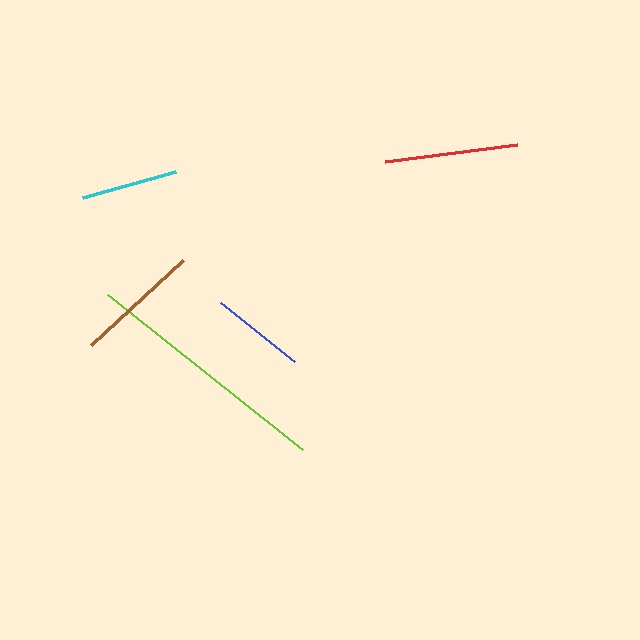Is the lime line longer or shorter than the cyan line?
The lime line is longer than the cyan line.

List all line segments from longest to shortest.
From longest to shortest: lime, red, brown, cyan, blue.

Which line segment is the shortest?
The blue line is the shortest at approximately 94 pixels.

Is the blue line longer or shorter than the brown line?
The brown line is longer than the blue line.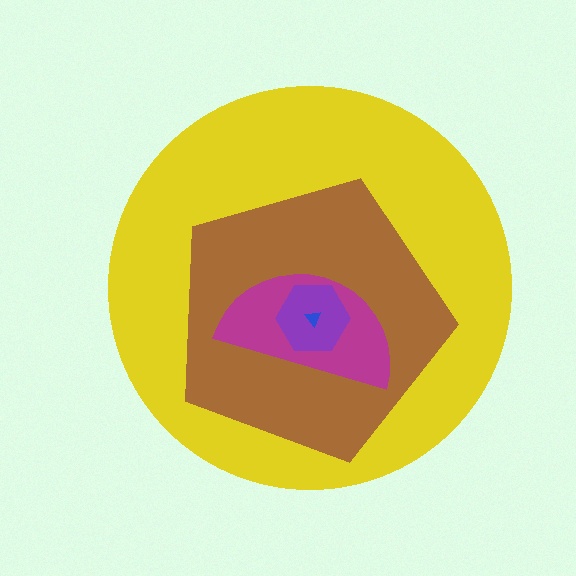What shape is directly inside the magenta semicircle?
The purple hexagon.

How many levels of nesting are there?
5.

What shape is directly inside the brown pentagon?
The magenta semicircle.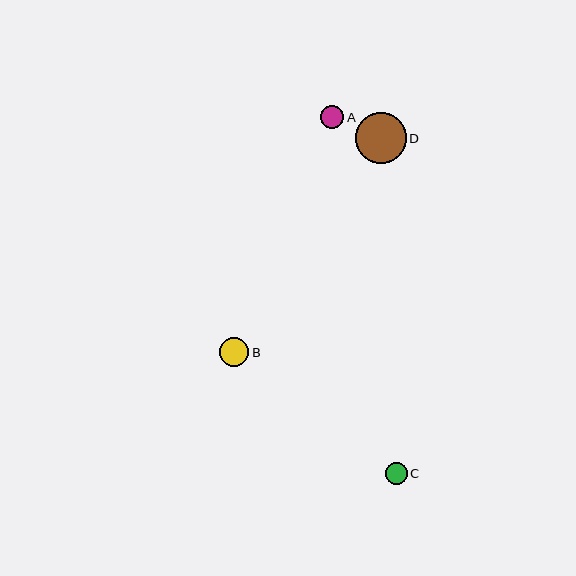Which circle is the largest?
Circle D is the largest with a size of approximately 51 pixels.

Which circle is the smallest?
Circle C is the smallest with a size of approximately 21 pixels.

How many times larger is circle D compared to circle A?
Circle D is approximately 2.2 times the size of circle A.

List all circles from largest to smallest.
From largest to smallest: D, B, A, C.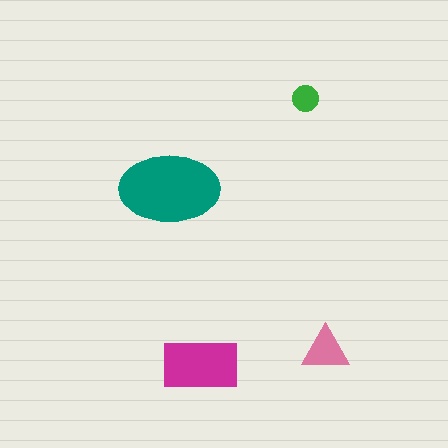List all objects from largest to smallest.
The teal ellipse, the magenta rectangle, the pink triangle, the green circle.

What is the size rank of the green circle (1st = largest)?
4th.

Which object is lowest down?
The magenta rectangle is bottommost.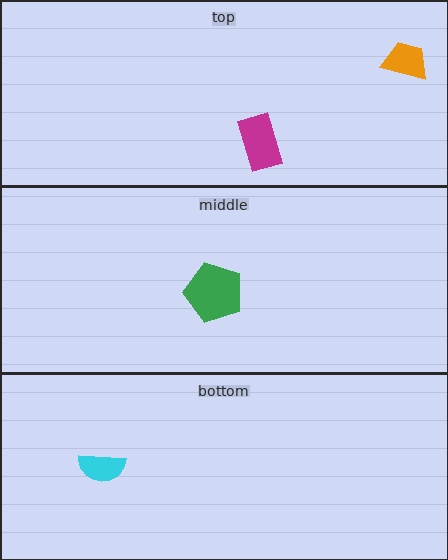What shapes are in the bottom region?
The cyan semicircle.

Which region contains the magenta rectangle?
The top region.